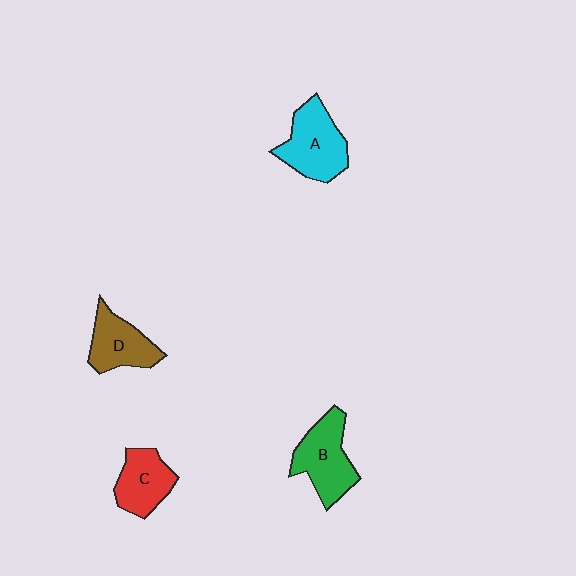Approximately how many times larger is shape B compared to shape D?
Approximately 1.2 times.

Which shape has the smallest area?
Shape C (red).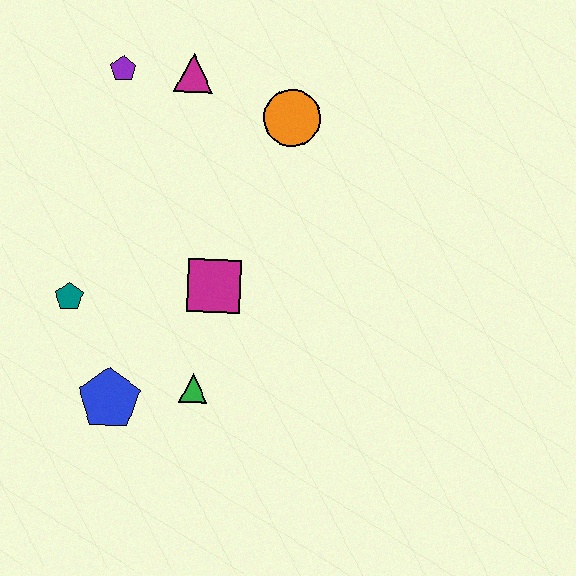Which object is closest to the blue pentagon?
The green triangle is closest to the blue pentagon.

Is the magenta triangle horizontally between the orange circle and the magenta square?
No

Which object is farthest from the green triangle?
The purple pentagon is farthest from the green triangle.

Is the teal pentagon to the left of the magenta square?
Yes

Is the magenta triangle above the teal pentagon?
Yes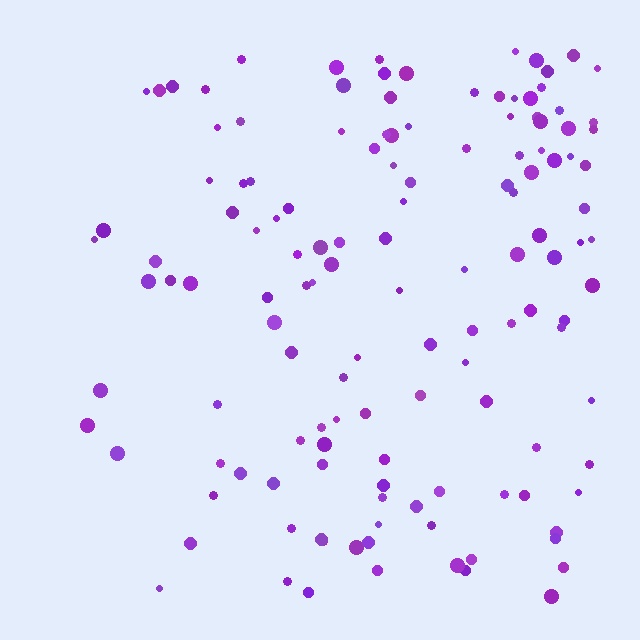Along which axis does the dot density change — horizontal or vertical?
Horizontal.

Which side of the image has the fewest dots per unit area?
The left.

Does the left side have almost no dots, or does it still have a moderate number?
Still a moderate number, just noticeably fewer than the right.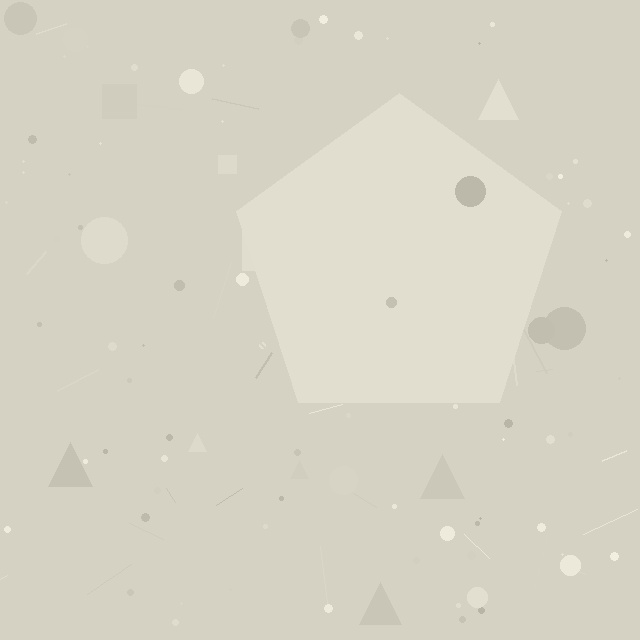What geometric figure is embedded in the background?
A pentagon is embedded in the background.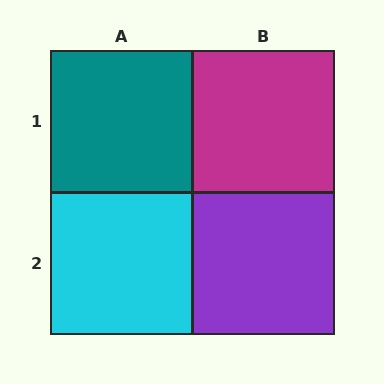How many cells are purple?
1 cell is purple.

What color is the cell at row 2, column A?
Cyan.